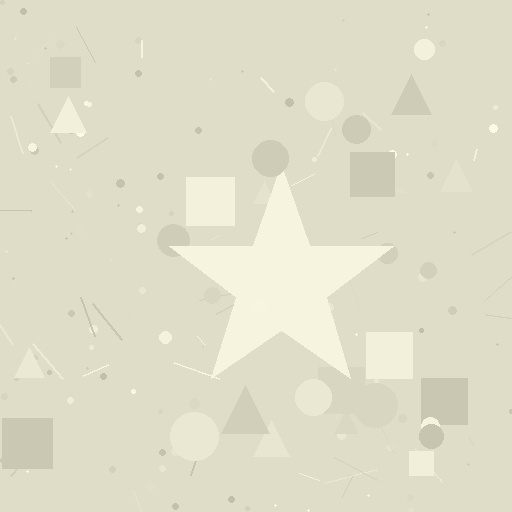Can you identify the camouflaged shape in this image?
The camouflaged shape is a star.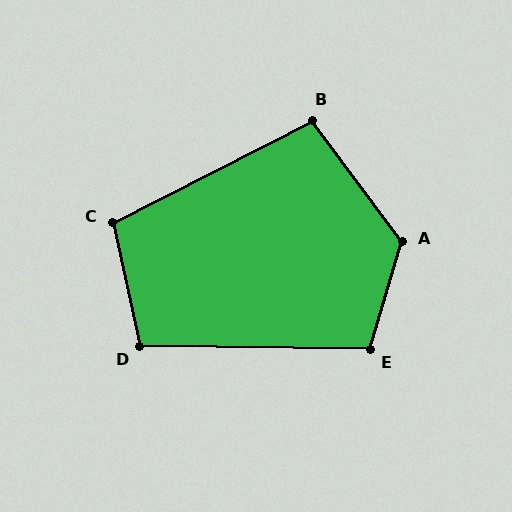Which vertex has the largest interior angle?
A, at approximately 127 degrees.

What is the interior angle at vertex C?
Approximately 105 degrees (obtuse).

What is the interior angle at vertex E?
Approximately 106 degrees (obtuse).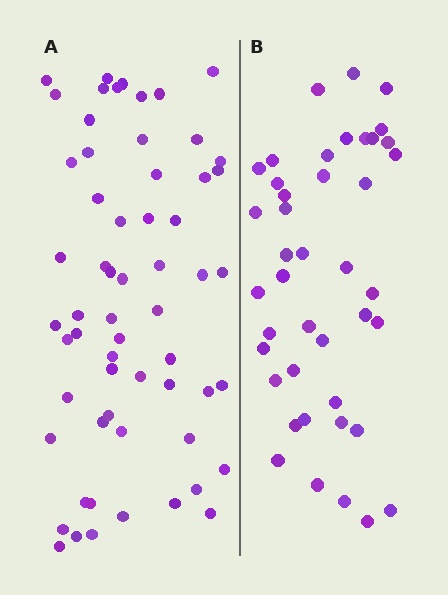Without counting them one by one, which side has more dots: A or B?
Region A (the left region) has more dots.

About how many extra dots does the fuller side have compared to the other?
Region A has approximately 20 more dots than region B.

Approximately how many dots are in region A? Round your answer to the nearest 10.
About 60 dots.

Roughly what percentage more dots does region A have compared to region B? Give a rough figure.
About 45% more.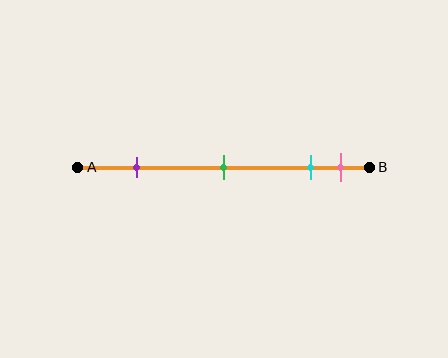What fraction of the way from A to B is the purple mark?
The purple mark is approximately 20% (0.2) of the way from A to B.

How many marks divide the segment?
There are 4 marks dividing the segment.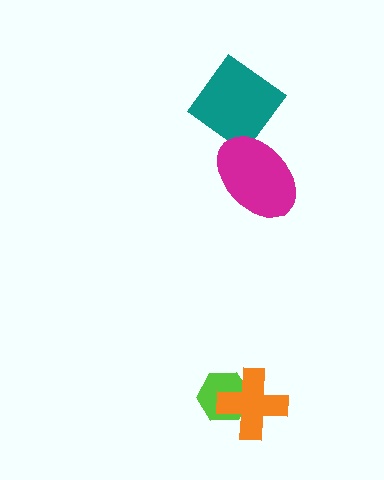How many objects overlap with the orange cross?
1 object overlaps with the orange cross.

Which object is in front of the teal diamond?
The magenta ellipse is in front of the teal diamond.